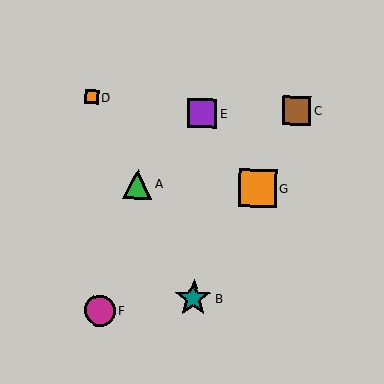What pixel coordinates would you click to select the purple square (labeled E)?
Click at (202, 113) to select the purple square E.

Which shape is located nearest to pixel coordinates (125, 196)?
The green triangle (labeled A) at (137, 184) is nearest to that location.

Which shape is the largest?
The orange square (labeled G) is the largest.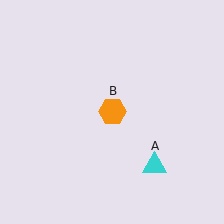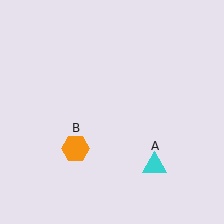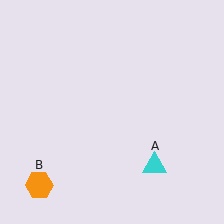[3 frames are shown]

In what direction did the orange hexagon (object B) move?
The orange hexagon (object B) moved down and to the left.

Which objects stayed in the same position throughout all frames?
Cyan triangle (object A) remained stationary.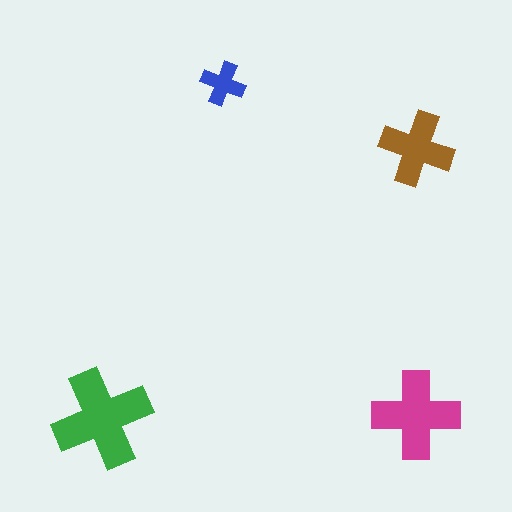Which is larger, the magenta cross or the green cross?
The green one.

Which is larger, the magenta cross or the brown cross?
The magenta one.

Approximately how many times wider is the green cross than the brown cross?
About 1.5 times wider.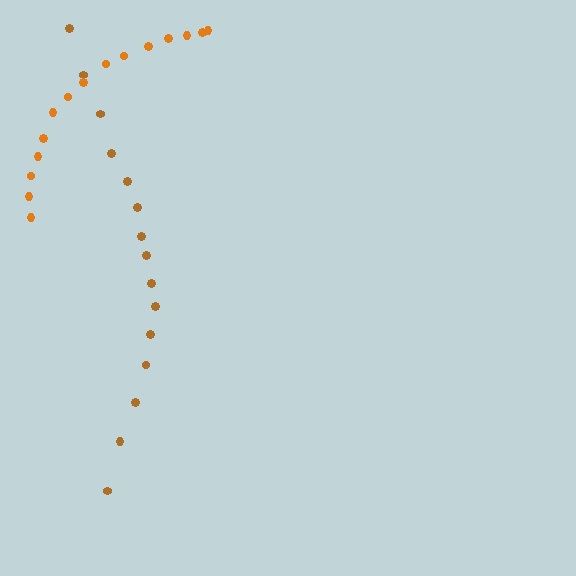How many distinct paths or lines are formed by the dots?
There are 2 distinct paths.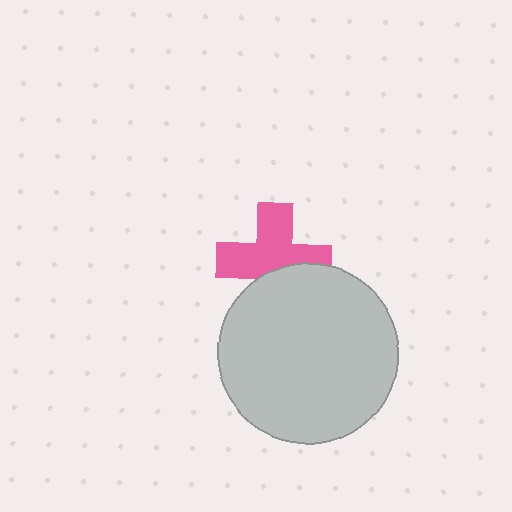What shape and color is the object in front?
The object in front is a light gray circle.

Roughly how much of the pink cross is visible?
Most of it is visible (roughly 65%).